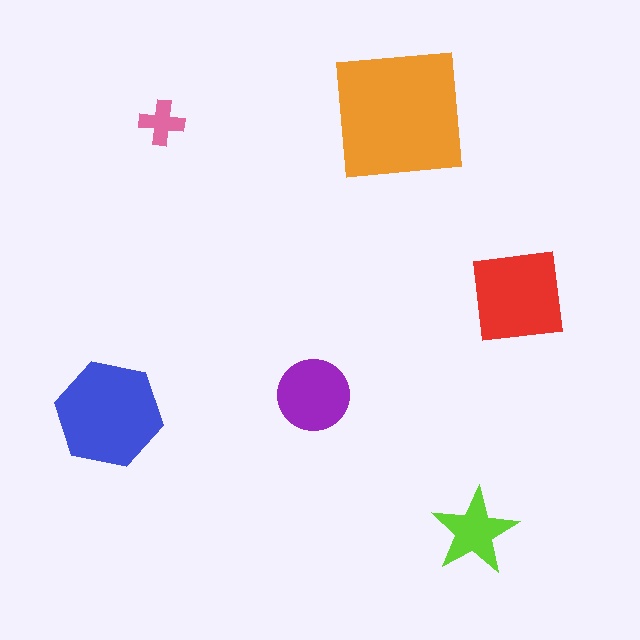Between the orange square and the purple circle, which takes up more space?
The orange square.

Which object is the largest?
The orange square.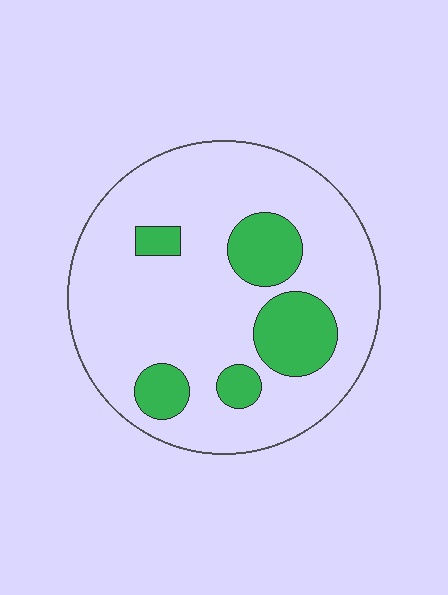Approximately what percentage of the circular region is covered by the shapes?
Approximately 20%.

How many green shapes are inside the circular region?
5.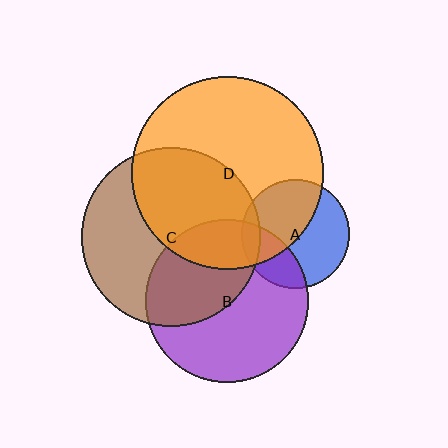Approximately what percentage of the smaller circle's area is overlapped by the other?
Approximately 10%.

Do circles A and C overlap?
Yes.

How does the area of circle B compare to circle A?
Approximately 2.3 times.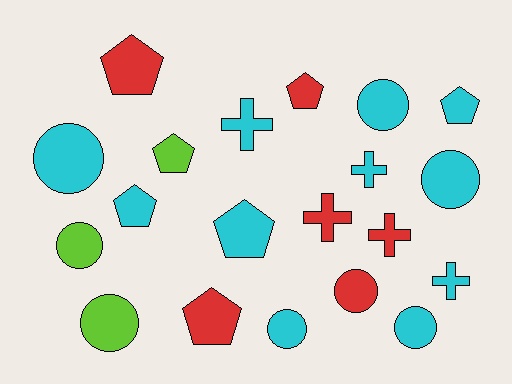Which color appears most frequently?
Cyan, with 11 objects.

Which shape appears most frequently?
Circle, with 8 objects.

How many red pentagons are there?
There are 3 red pentagons.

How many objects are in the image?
There are 20 objects.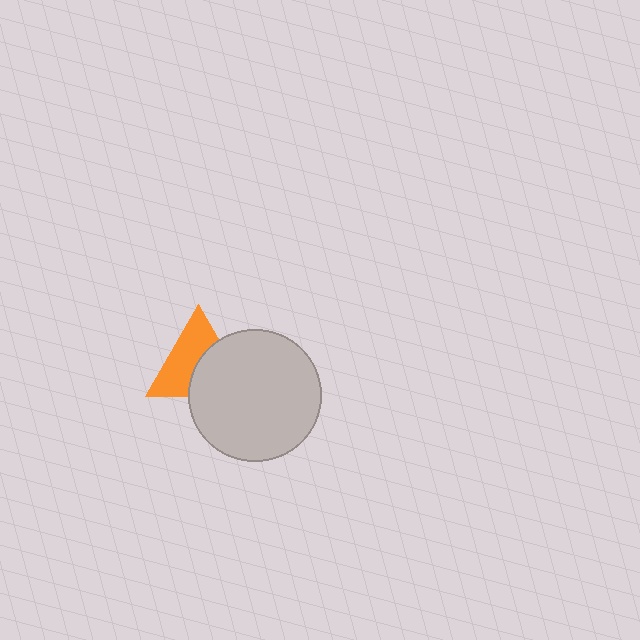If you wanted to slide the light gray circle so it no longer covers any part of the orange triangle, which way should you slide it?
Slide it toward the lower-right — that is the most direct way to separate the two shapes.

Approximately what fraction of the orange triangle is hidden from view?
Roughly 45% of the orange triangle is hidden behind the light gray circle.